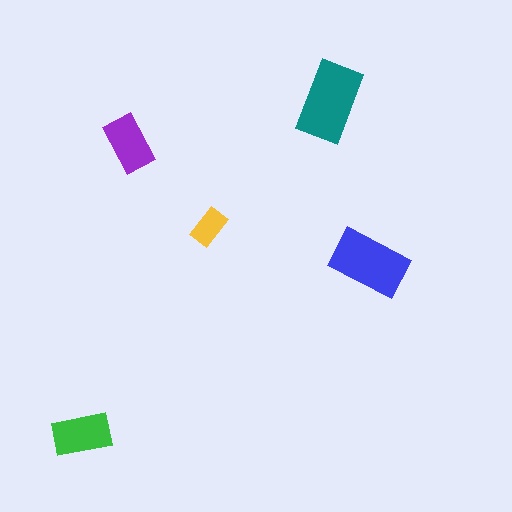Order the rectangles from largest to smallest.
the teal one, the blue one, the green one, the purple one, the yellow one.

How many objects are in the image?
There are 5 objects in the image.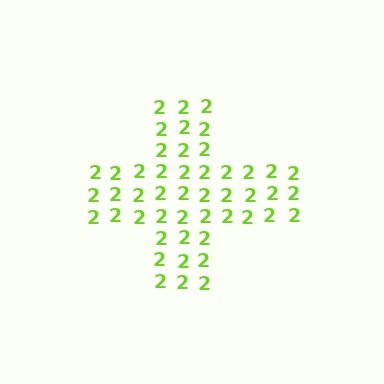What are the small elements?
The small elements are digit 2's.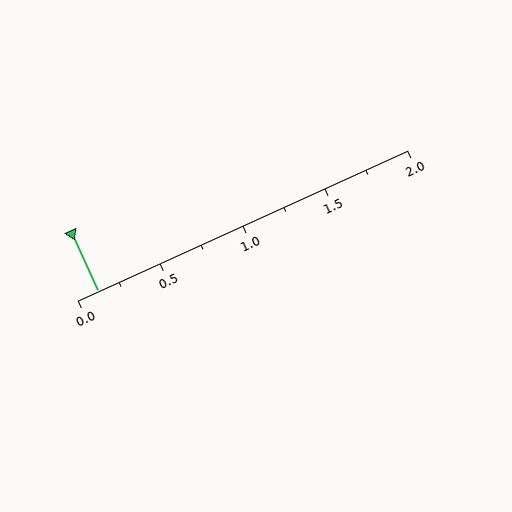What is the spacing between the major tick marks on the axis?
The major ticks are spaced 0.5 apart.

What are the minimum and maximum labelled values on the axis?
The axis runs from 0.0 to 2.0.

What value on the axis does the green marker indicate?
The marker indicates approximately 0.12.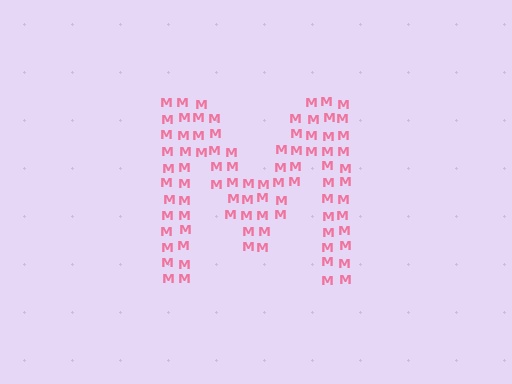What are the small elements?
The small elements are letter M's.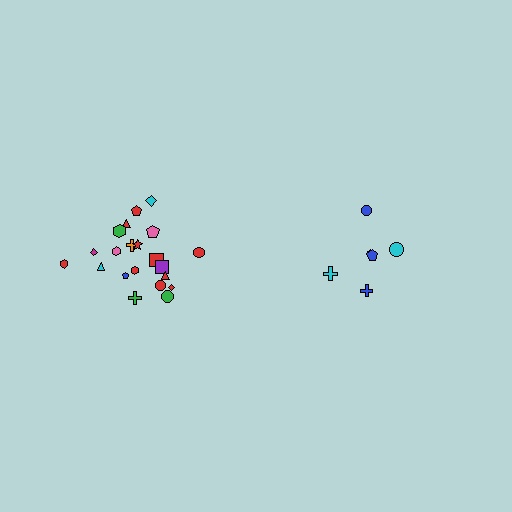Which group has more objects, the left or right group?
The left group.